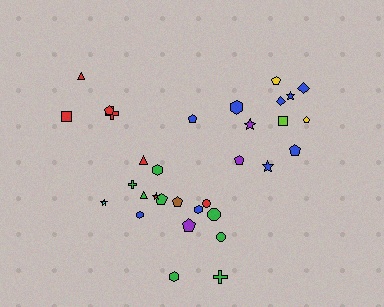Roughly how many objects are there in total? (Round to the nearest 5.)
Roughly 30 objects in total.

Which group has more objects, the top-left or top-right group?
The top-right group.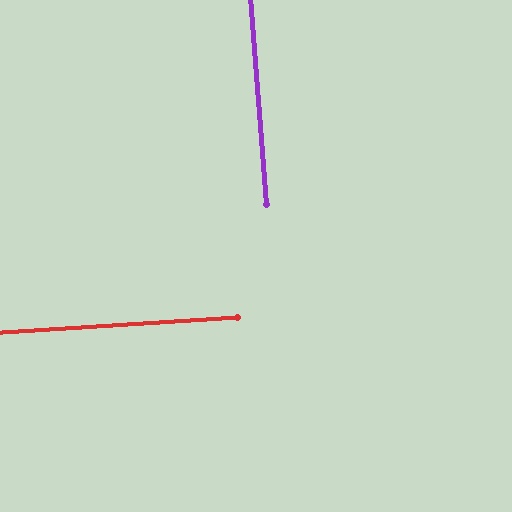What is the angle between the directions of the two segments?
Approximately 89 degrees.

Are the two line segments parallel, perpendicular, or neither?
Perpendicular — they meet at approximately 89°.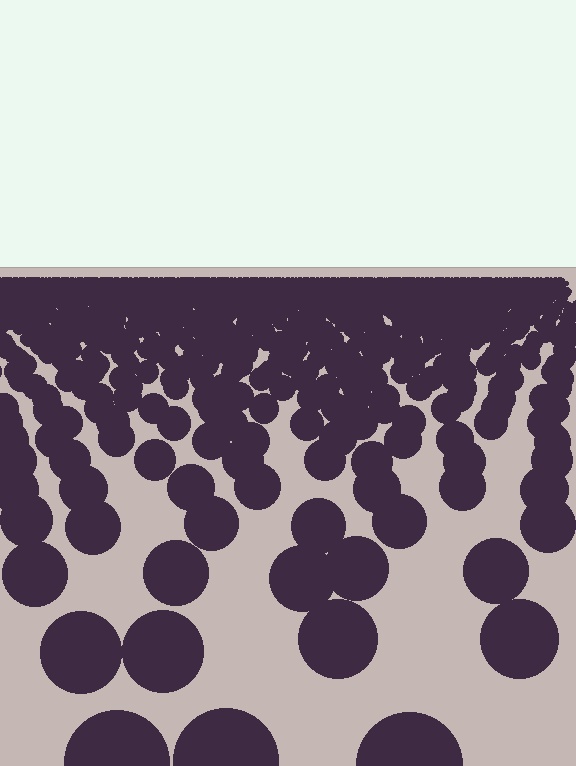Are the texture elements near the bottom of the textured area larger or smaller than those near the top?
Larger. Near the bottom, elements are closer to the viewer and appear at a bigger on-screen size.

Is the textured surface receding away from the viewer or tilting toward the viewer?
The surface is receding away from the viewer. Texture elements get smaller and denser toward the top.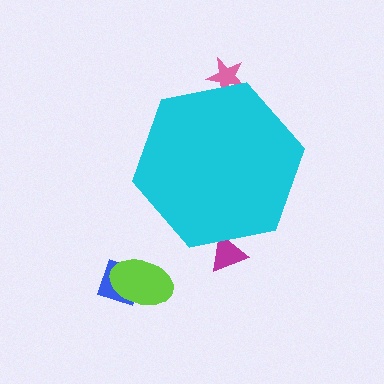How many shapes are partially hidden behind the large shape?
2 shapes are partially hidden.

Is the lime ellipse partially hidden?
No, the lime ellipse is fully visible.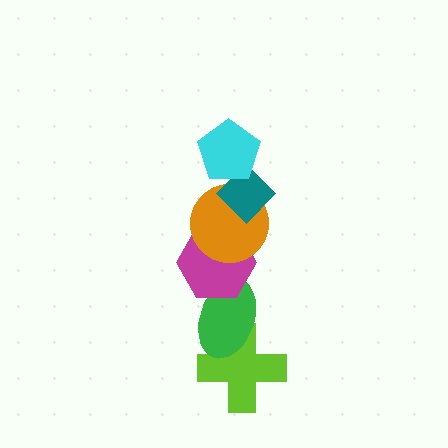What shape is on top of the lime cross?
The green ellipse is on top of the lime cross.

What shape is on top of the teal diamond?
The cyan pentagon is on top of the teal diamond.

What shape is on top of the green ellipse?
The magenta hexagon is on top of the green ellipse.